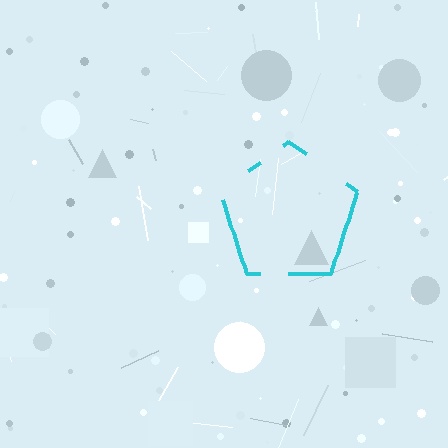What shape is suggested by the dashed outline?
The dashed outline suggests a pentagon.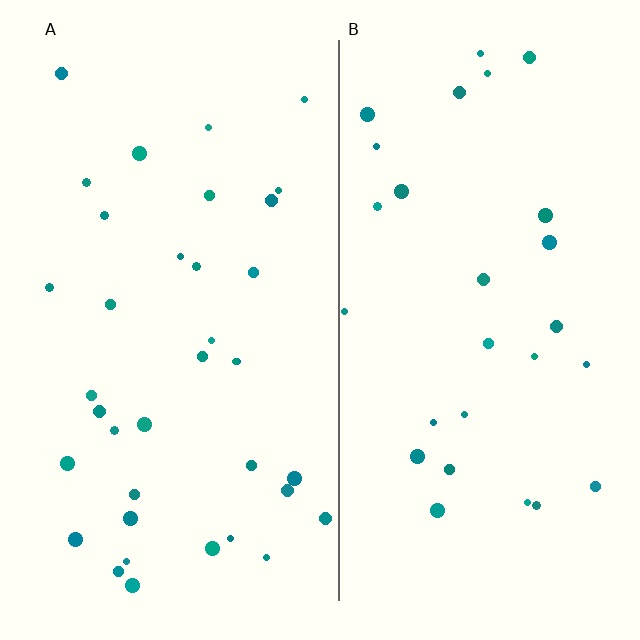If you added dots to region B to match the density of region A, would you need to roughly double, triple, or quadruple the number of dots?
Approximately double.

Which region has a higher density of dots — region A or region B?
A (the left).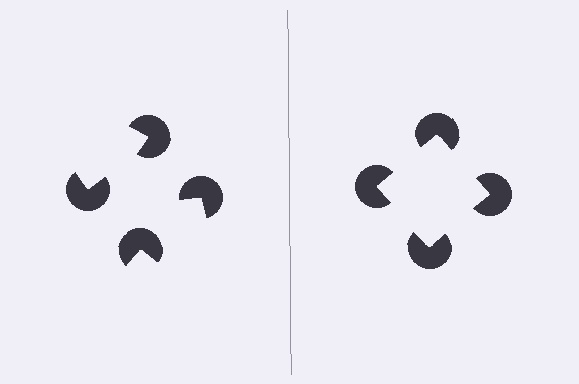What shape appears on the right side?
An illusory square.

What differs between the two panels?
The pac-man discs are positioned identically on both sides; only the wedge orientations differ. On the right they align to a square; on the left they are misaligned.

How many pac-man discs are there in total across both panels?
8 — 4 on each side.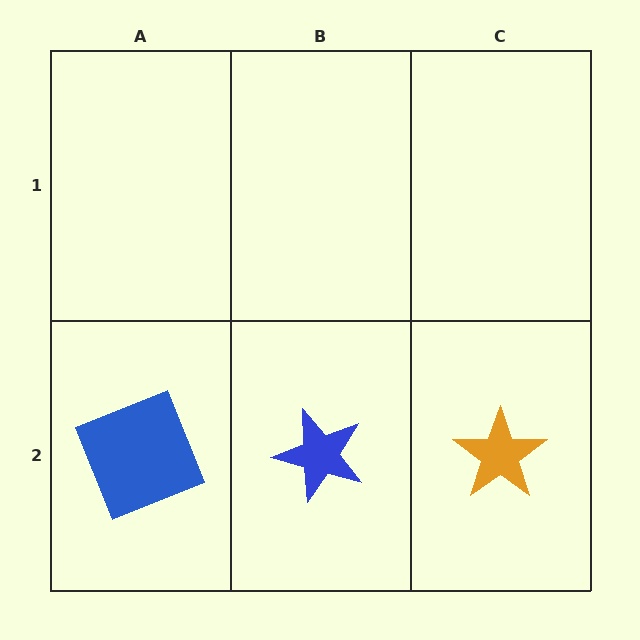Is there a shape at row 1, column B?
No, that cell is empty.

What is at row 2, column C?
An orange star.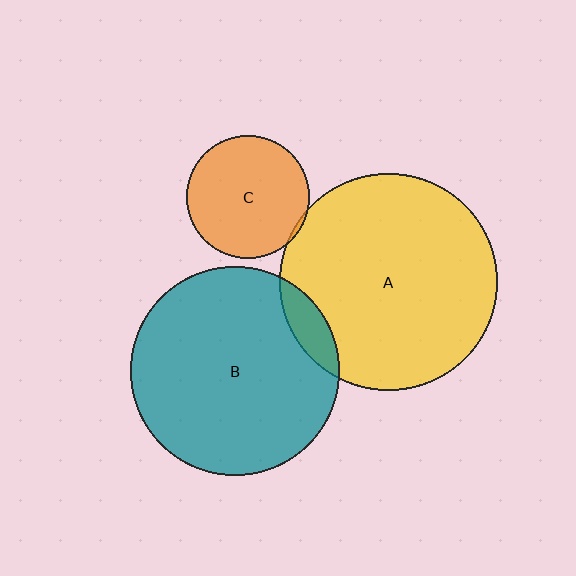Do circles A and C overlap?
Yes.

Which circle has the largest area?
Circle A (yellow).